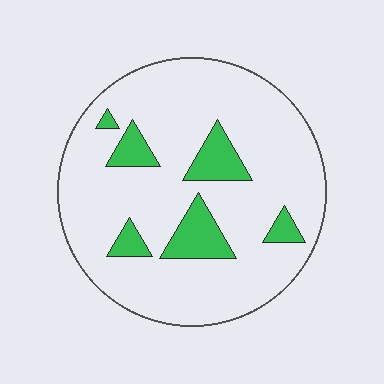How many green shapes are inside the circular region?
6.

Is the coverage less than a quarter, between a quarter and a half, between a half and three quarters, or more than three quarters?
Less than a quarter.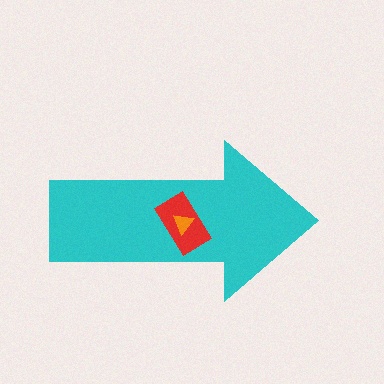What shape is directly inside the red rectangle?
The orange triangle.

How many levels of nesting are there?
3.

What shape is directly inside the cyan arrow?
The red rectangle.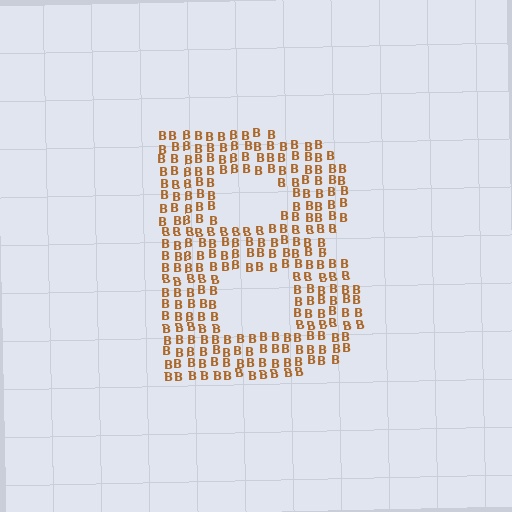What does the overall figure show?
The overall figure shows the letter B.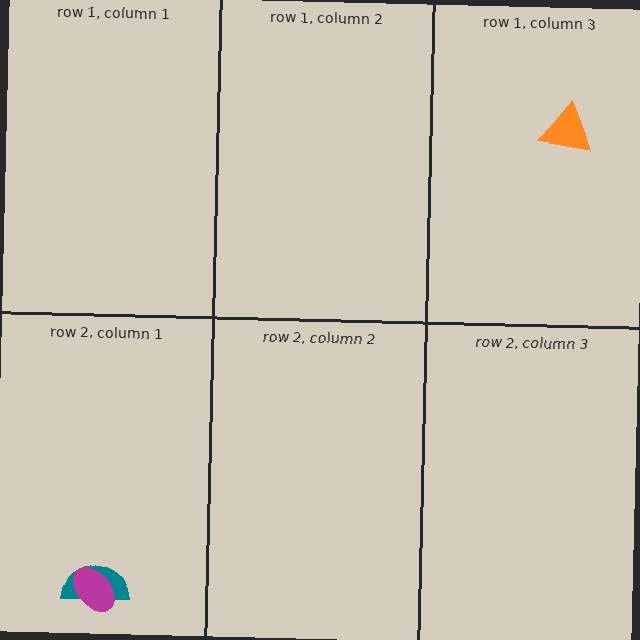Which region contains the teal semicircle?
The row 2, column 1 region.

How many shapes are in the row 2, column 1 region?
2.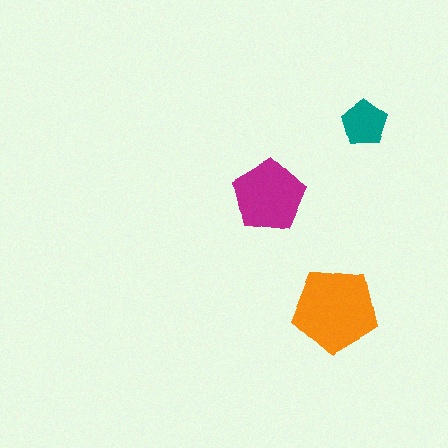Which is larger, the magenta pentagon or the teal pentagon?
The magenta one.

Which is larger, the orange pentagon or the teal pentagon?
The orange one.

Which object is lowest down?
The orange pentagon is bottommost.